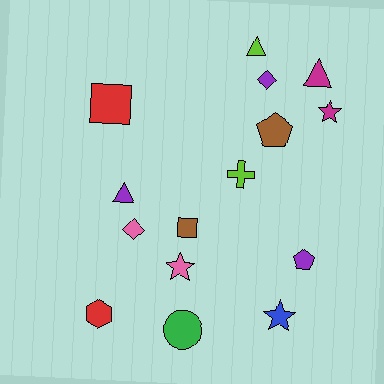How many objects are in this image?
There are 15 objects.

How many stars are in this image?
There are 3 stars.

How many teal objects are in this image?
There are no teal objects.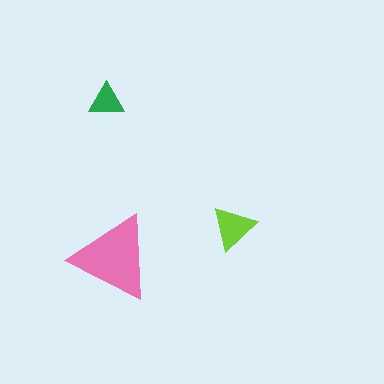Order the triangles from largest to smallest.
the pink one, the lime one, the green one.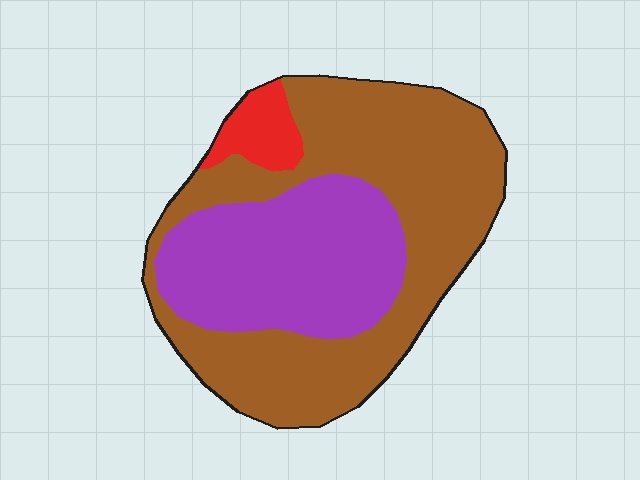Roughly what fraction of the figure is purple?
Purple covers about 35% of the figure.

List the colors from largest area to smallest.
From largest to smallest: brown, purple, red.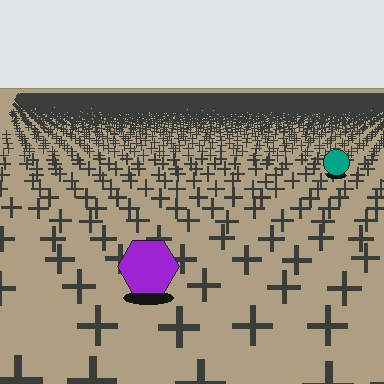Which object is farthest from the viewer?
The teal circle is farthest from the viewer. It appears smaller and the ground texture around it is denser.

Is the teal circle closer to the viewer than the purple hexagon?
No. The purple hexagon is closer — you can tell from the texture gradient: the ground texture is coarser near it.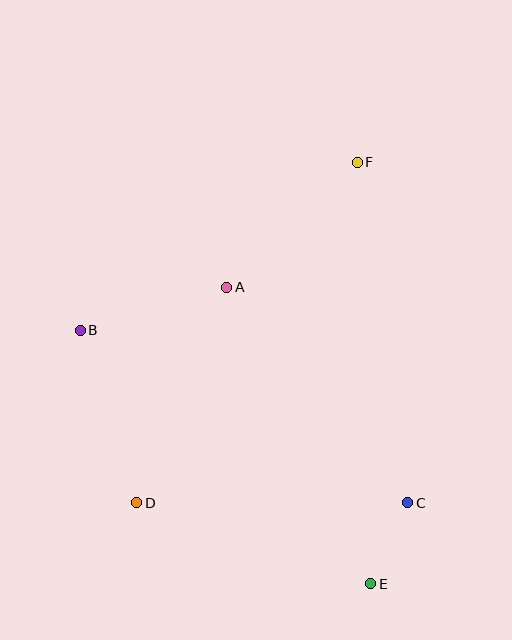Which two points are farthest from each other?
Points E and F are farthest from each other.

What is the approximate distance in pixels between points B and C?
The distance between B and C is approximately 370 pixels.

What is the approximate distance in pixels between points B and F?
The distance between B and F is approximately 324 pixels.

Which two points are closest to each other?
Points C and E are closest to each other.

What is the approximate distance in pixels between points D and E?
The distance between D and E is approximately 248 pixels.